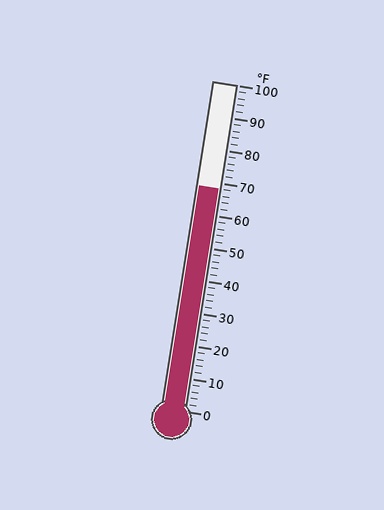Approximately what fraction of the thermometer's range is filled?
The thermometer is filled to approximately 70% of its range.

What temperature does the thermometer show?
The thermometer shows approximately 68°F.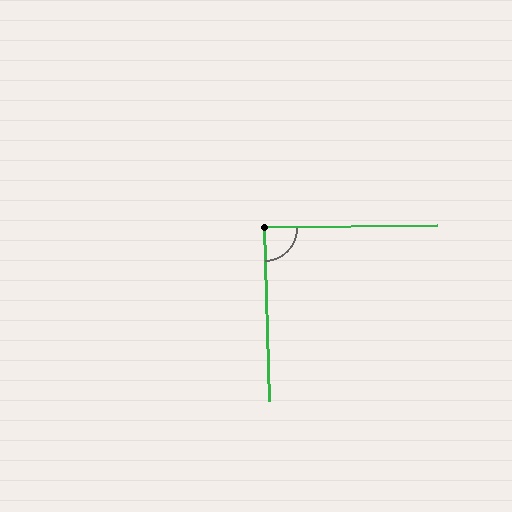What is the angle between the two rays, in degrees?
Approximately 89 degrees.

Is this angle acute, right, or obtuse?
It is approximately a right angle.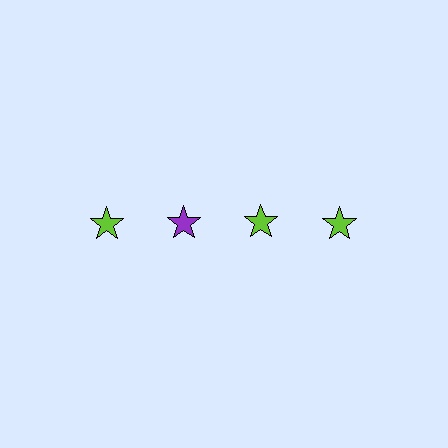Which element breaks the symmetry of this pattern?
The purple star in the top row, second from left column breaks the symmetry. All other shapes are lime stars.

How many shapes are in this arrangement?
There are 4 shapes arranged in a grid pattern.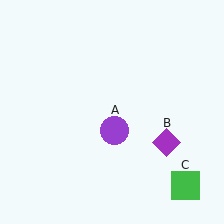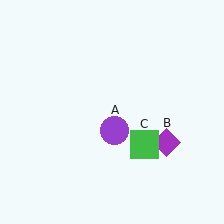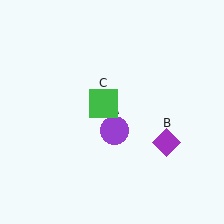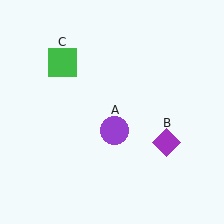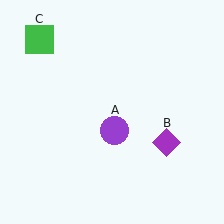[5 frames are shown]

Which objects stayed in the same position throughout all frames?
Purple circle (object A) and purple diamond (object B) remained stationary.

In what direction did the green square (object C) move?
The green square (object C) moved up and to the left.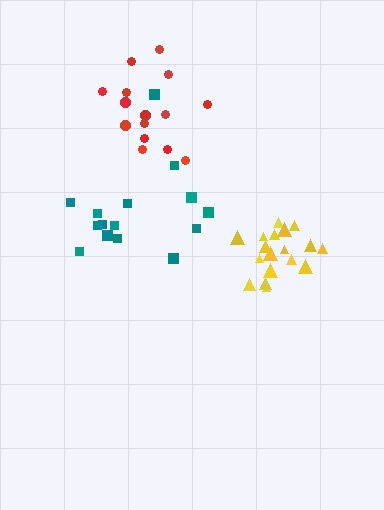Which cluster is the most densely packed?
Yellow.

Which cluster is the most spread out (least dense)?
Teal.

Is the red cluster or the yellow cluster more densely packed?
Yellow.